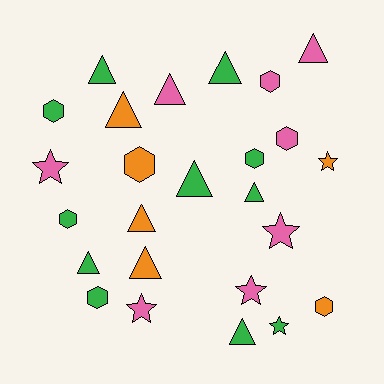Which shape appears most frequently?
Triangle, with 11 objects.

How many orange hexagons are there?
There are 2 orange hexagons.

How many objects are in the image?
There are 25 objects.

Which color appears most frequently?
Green, with 11 objects.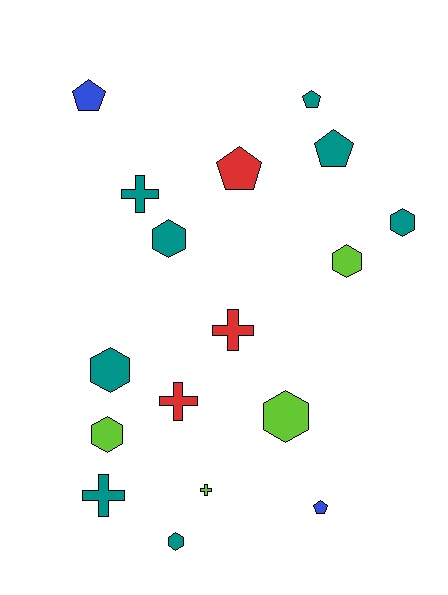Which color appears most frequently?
Teal, with 8 objects.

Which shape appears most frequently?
Hexagon, with 7 objects.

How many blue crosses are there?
There are no blue crosses.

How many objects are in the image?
There are 17 objects.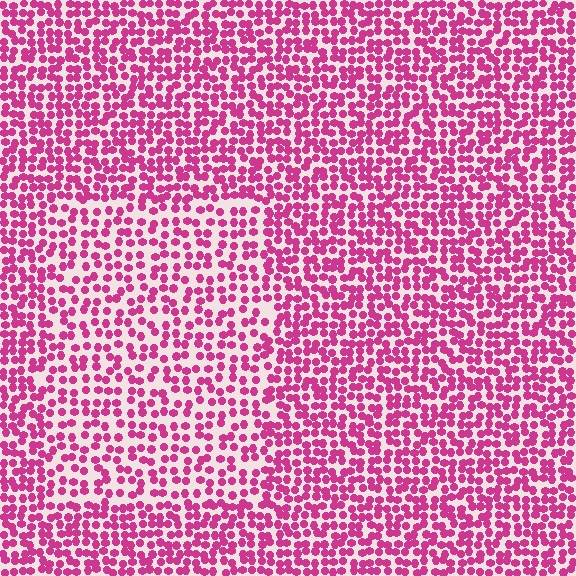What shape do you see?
I see a rectangle.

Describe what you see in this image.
The image contains small magenta elements arranged at two different densities. A rectangle-shaped region is visible where the elements are less densely packed than the surrounding area.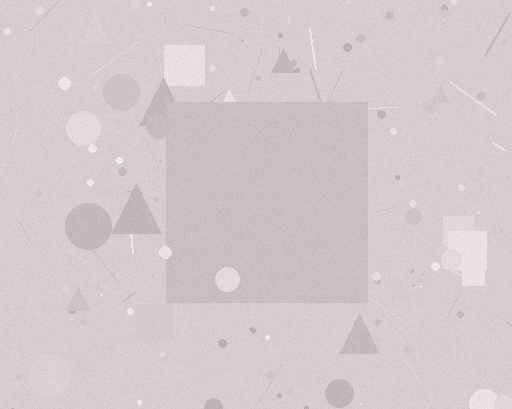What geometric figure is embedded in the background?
A square is embedded in the background.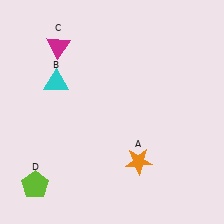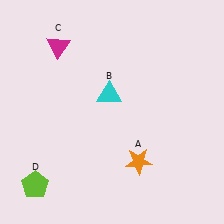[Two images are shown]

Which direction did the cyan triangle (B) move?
The cyan triangle (B) moved right.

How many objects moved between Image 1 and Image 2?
1 object moved between the two images.